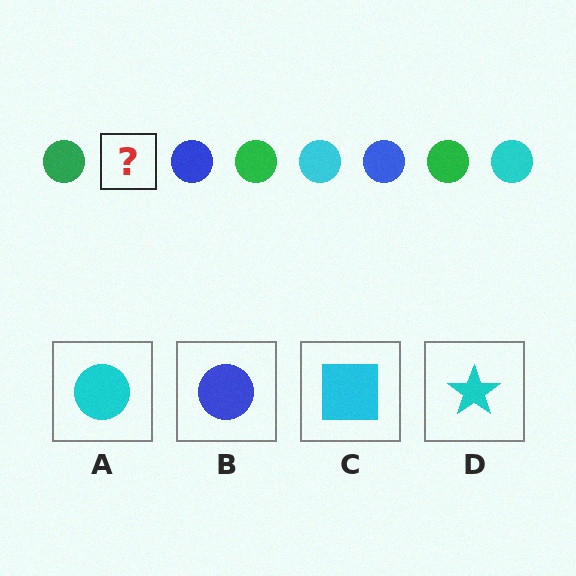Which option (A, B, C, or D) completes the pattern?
A.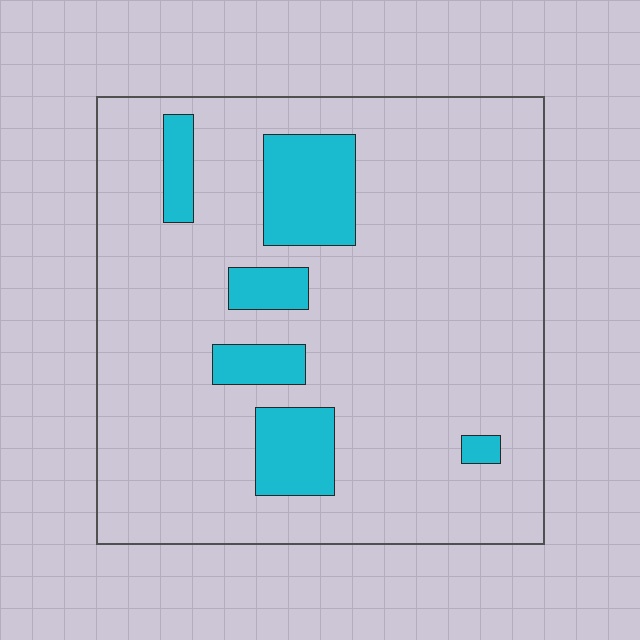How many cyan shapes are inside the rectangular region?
6.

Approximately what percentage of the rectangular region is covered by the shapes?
Approximately 15%.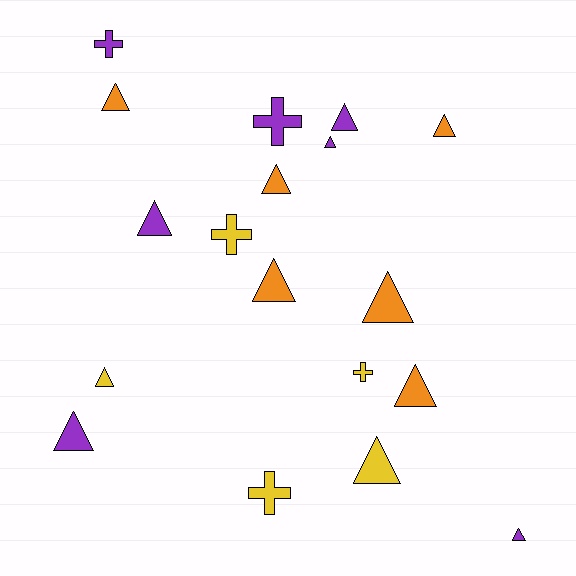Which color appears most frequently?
Purple, with 7 objects.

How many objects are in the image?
There are 18 objects.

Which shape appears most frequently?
Triangle, with 13 objects.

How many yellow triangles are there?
There are 2 yellow triangles.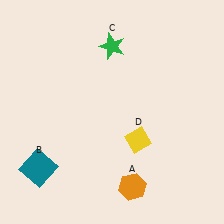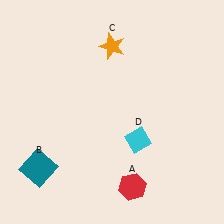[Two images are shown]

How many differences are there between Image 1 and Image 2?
There are 3 differences between the two images.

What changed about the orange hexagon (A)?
In Image 1, A is orange. In Image 2, it changed to red.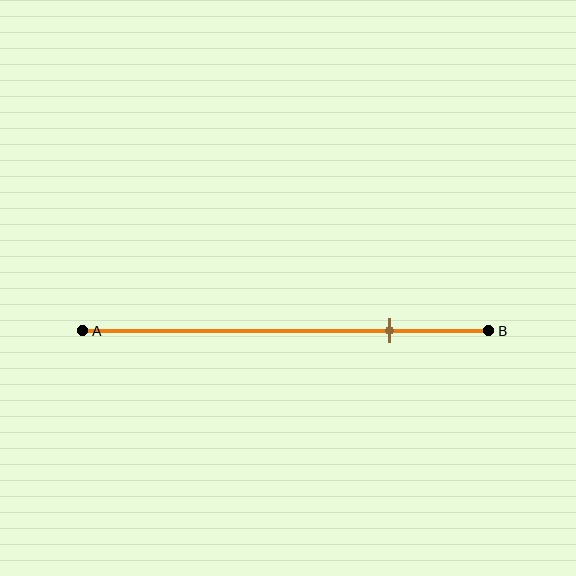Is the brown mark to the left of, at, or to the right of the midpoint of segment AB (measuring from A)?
The brown mark is to the right of the midpoint of segment AB.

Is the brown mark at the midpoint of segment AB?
No, the mark is at about 75% from A, not at the 50% midpoint.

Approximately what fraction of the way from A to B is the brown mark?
The brown mark is approximately 75% of the way from A to B.